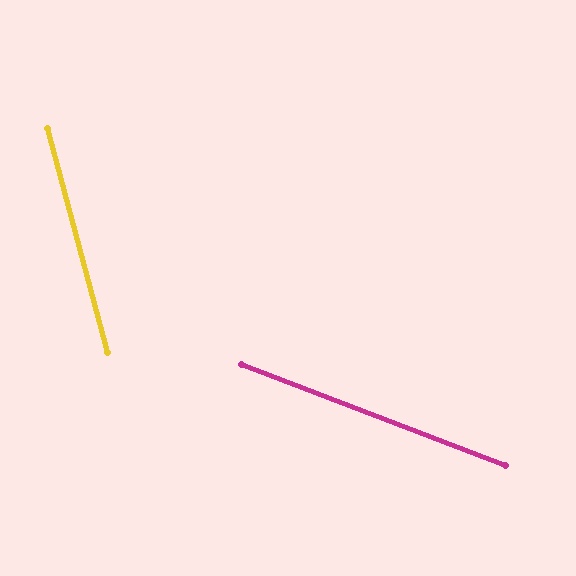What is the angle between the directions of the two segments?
Approximately 54 degrees.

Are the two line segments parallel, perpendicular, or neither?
Neither parallel nor perpendicular — they differ by about 54°.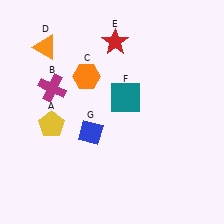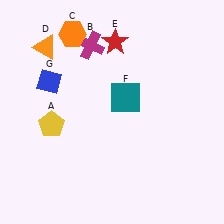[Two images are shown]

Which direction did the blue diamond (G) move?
The blue diamond (G) moved up.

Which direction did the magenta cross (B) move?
The magenta cross (B) moved up.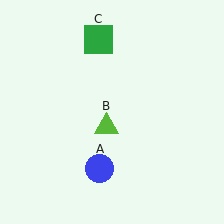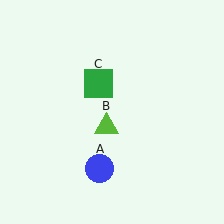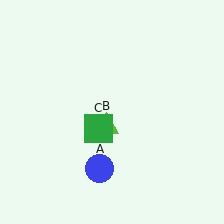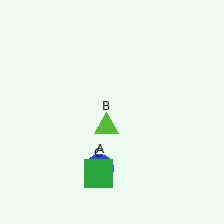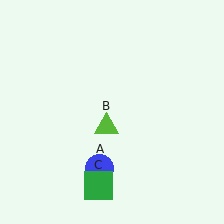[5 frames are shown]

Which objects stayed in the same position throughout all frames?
Blue circle (object A) and lime triangle (object B) remained stationary.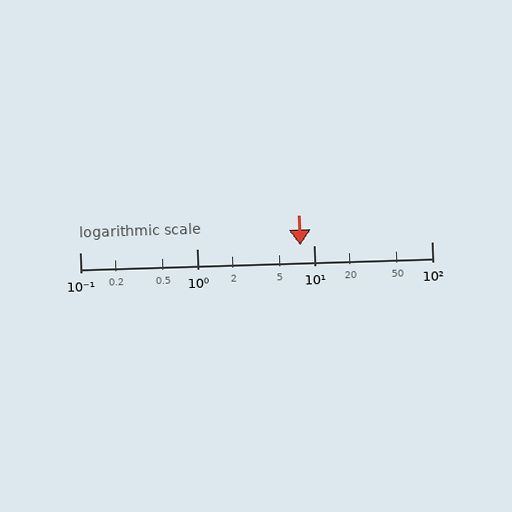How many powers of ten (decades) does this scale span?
The scale spans 3 decades, from 0.1 to 100.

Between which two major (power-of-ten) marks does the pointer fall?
The pointer is between 1 and 10.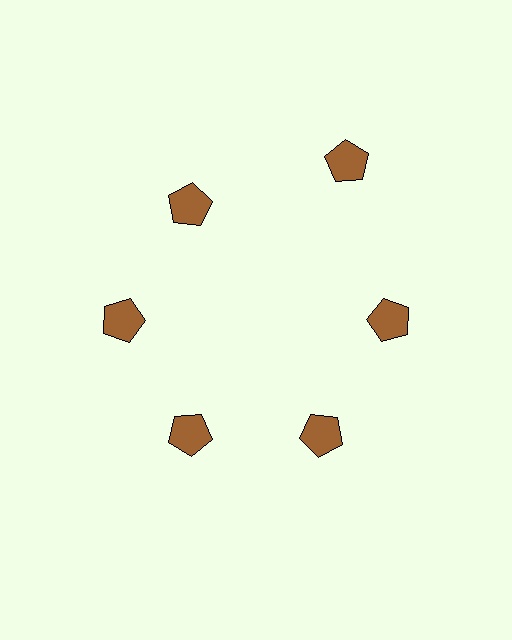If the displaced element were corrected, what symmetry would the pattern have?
It would have 6-fold rotational symmetry — the pattern would map onto itself every 60 degrees.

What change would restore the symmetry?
The symmetry would be restored by moving it inward, back onto the ring so that all 6 pentagons sit at equal angles and equal distance from the center.